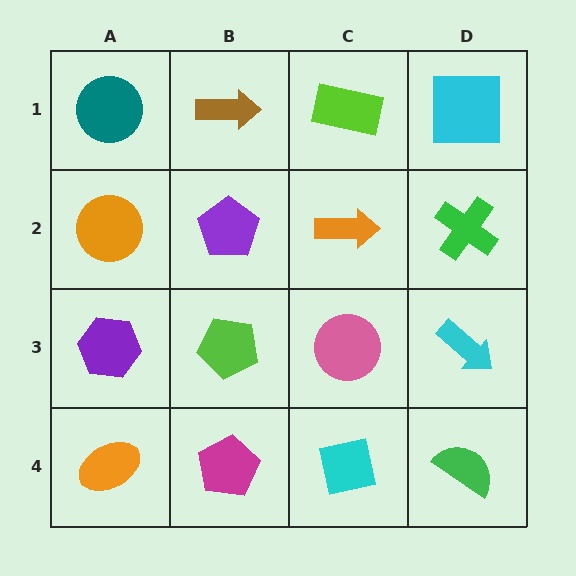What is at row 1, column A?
A teal circle.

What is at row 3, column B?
A lime pentagon.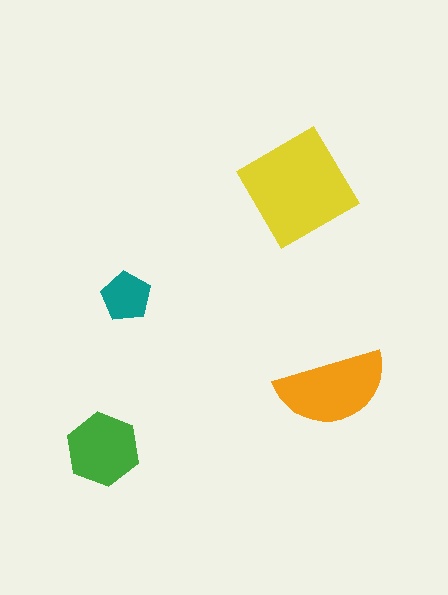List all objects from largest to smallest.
The yellow diamond, the orange semicircle, the green hexagon, the teal pentagon.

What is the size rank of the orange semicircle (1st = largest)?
2nd.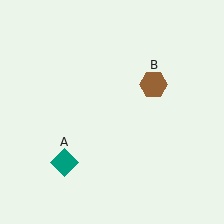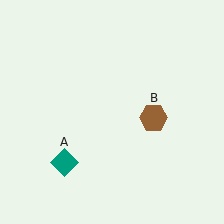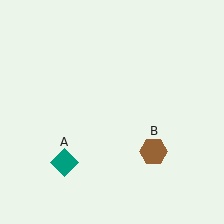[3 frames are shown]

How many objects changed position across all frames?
1 object changed position: brown hexagon (object B).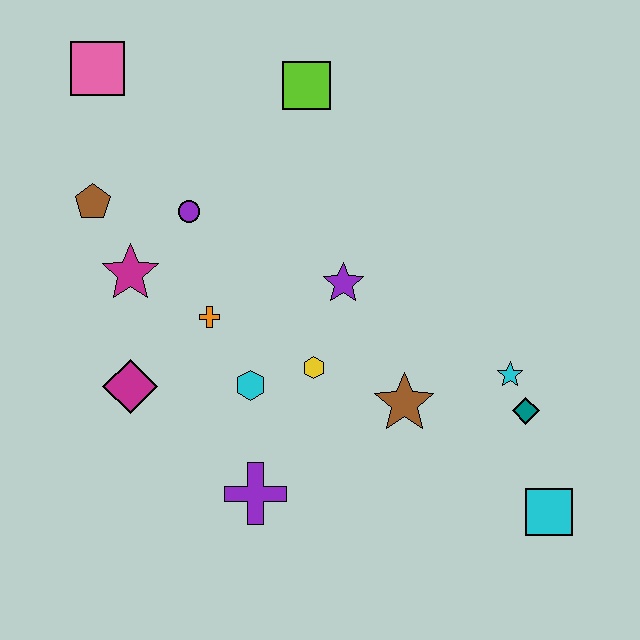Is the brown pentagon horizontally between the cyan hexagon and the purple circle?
No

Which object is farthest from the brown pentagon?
The cyan square is farthest from the brown pentagon.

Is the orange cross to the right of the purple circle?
Yes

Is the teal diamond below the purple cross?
No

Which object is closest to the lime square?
The purple circle is closest to the lime square.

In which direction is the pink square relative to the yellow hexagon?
The pink square is above the yellow hexagon.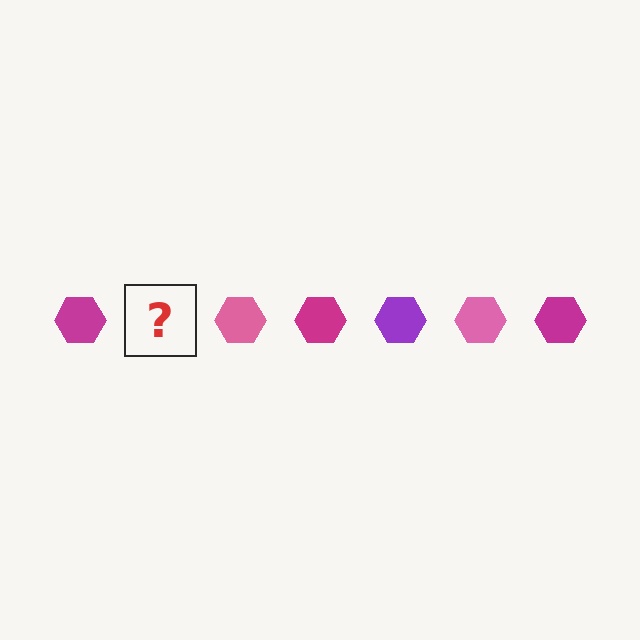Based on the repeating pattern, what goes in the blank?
The blank should be a purple hexagon.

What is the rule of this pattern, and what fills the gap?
The rule is that the pattern cycles through magenta, purple, pink hexagons. The gap should be filled with a purple hexagon.